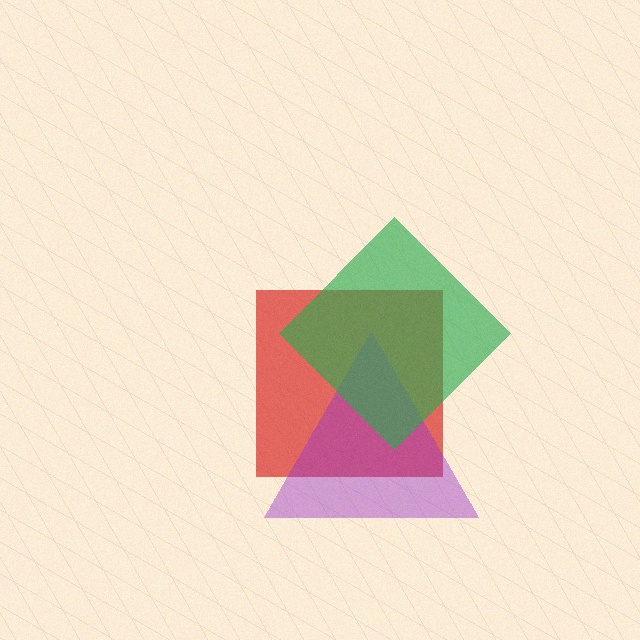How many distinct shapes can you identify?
There are 3 distinct shapes: a red square, a purple triangle, a green diamond.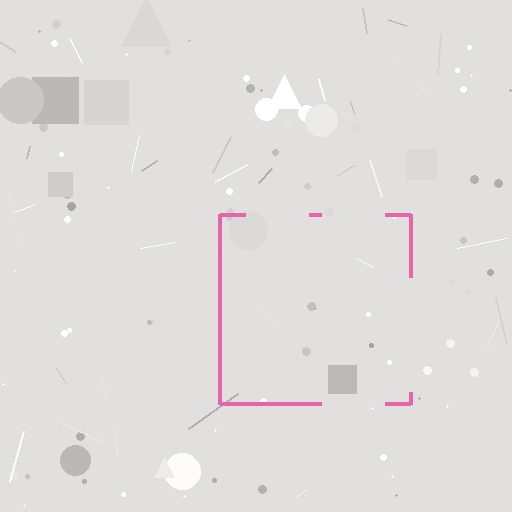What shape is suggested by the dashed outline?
The dashed outline suggests a square.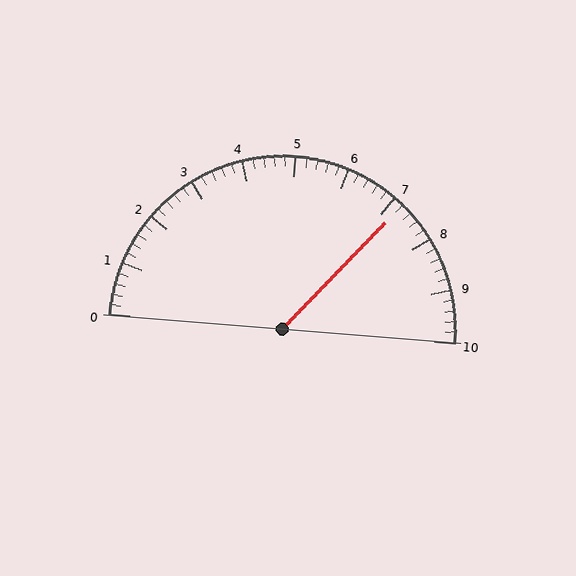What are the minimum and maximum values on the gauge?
The gauge ranges from 0 to 10.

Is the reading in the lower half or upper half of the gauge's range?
The reading is in the upper half of the range (0 to 10).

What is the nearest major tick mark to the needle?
The nearest major tick mark is 7.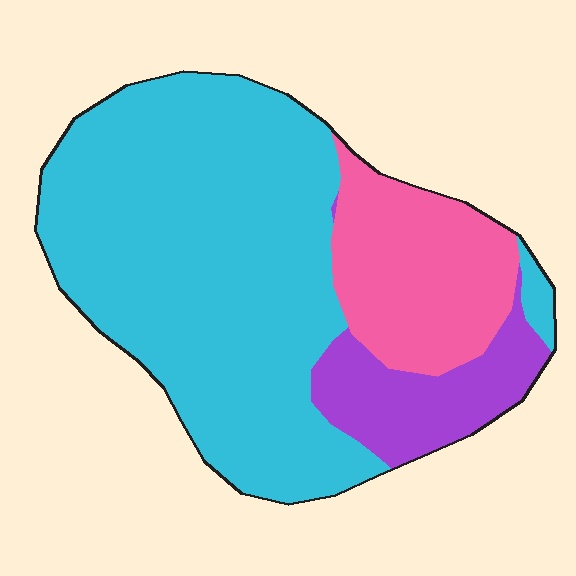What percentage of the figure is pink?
Pink takes up about one fifth (1/5) of the figure.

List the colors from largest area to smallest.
From largest to smallest: cyan, pink, purple.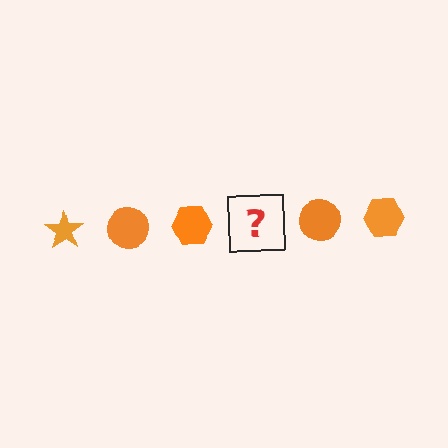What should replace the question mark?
The question mark should be replaced with an orange star.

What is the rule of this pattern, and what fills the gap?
The rule is that the pattern cycles through star, circle, hexagon shapes in orange. The gap should be filled with an orange star.